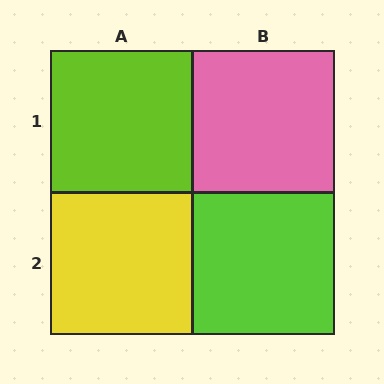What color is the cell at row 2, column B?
Lime.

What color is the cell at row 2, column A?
Yellow.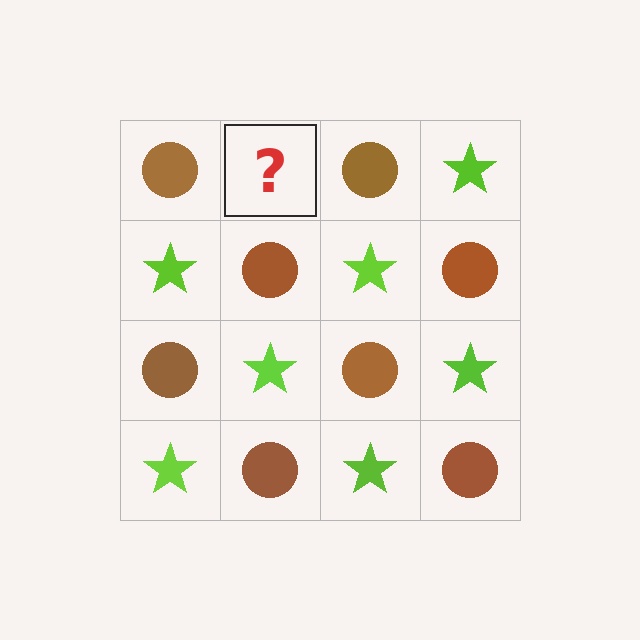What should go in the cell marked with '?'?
The missing cell should contain a lime star.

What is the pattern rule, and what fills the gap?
The rule is that it alternates brown circle and lime star in a checkerboard pattern. The gap should be filled with a lime star.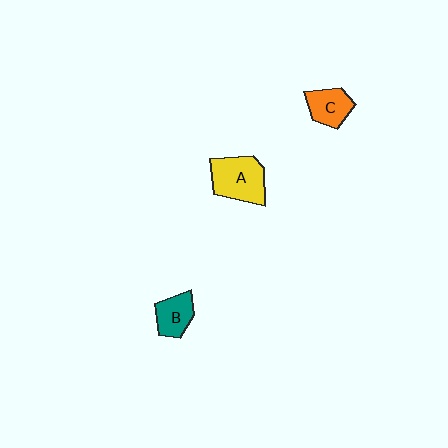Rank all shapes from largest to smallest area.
From largest to smallest: A (yellow), C (orange), B (teal).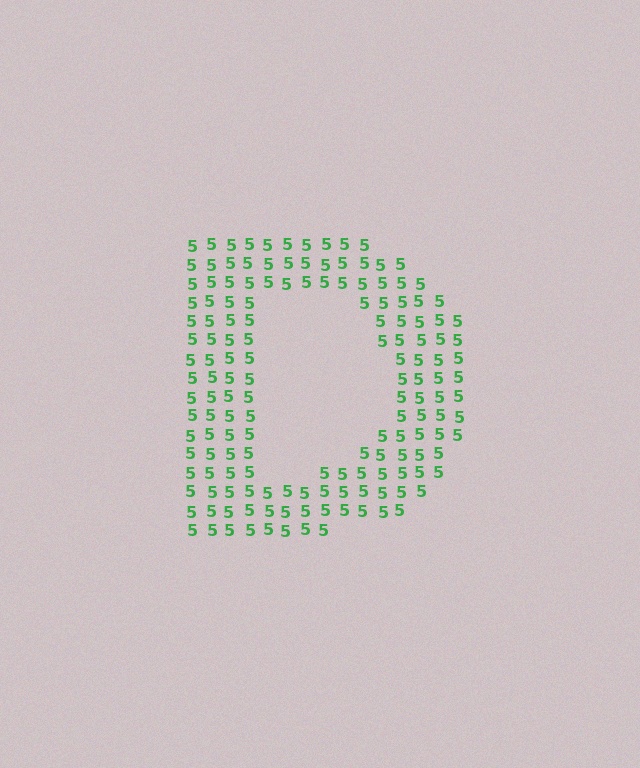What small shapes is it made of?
It is made of small digit 5's.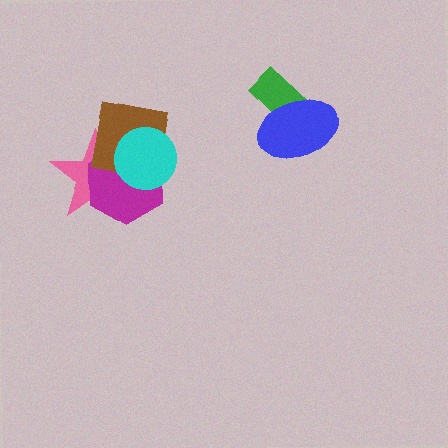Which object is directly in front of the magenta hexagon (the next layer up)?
The brown square is directly in front of the magenta hexagon.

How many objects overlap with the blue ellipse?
1 object overlaps with the blue ellipse.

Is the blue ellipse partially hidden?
No, no other shape covers it.